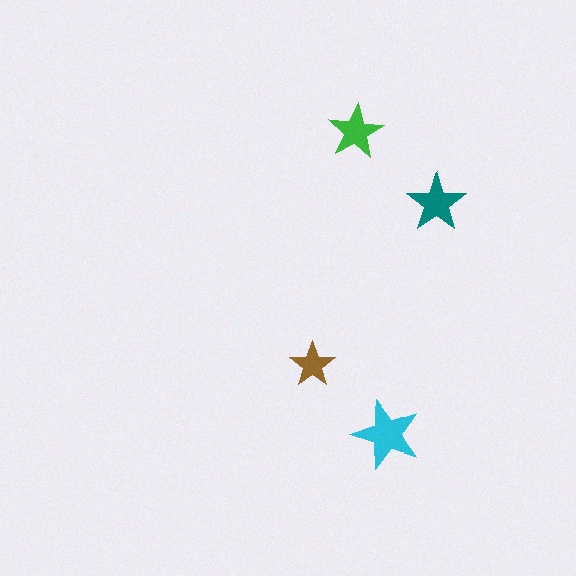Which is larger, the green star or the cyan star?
The cyan one.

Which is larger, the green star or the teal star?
The teal one.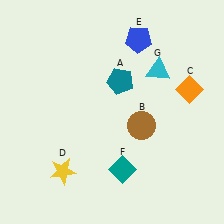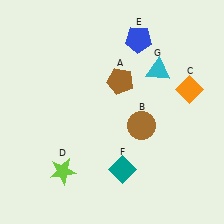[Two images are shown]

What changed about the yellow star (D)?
In Image 1, D is yellow. In Image 2, it changed to lime.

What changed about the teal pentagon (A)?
In Image 1, A is teal. In Image 2, it changed to brown.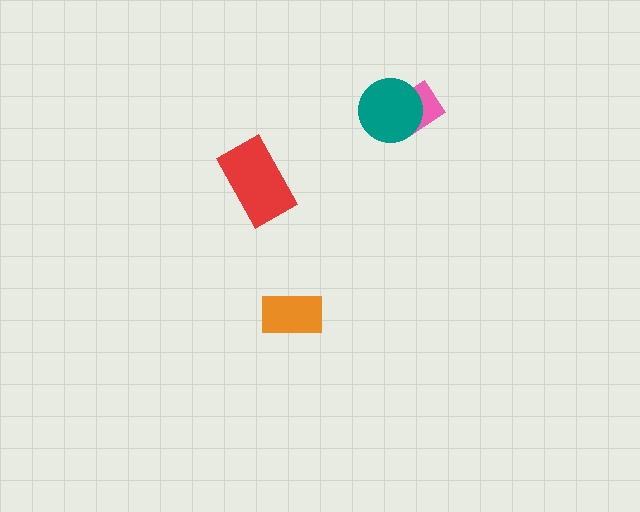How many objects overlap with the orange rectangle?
0 objects overlap with the orange rectangle.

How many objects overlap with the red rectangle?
0 objects overlap with the red rectangle.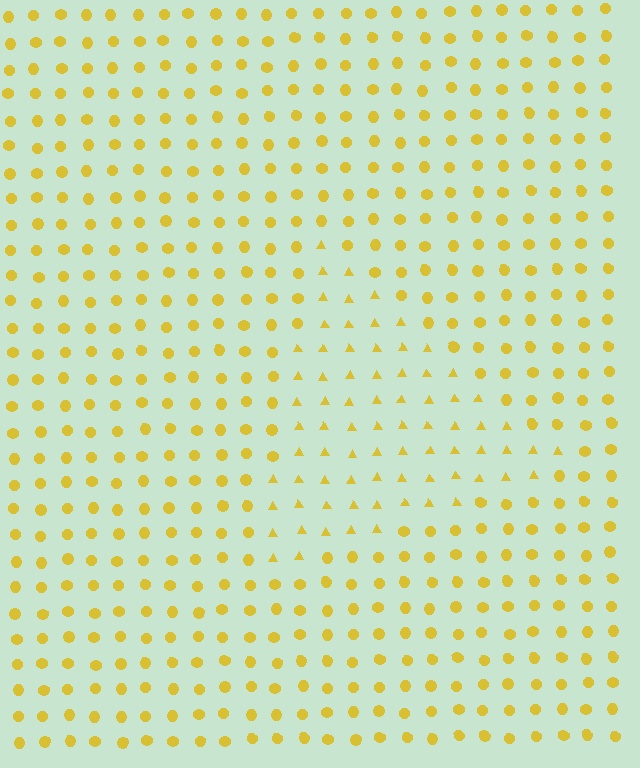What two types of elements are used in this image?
The image uses triangles inside the triangle region and circles outside it.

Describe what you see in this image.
The image is filled with small yellow elements arranged in a uniform grid. A triangle-shaped region contains triangles, while the surrounding area contains circles. The boundary is defined purely by the change in element shape.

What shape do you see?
I see a triangle.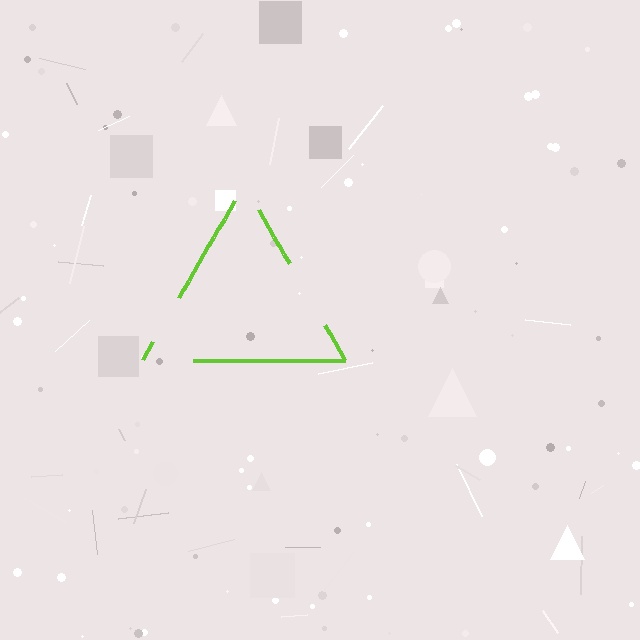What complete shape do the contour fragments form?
The contour fragments form a triangle.